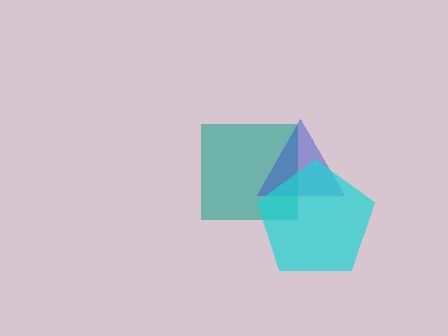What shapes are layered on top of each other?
The layered shapes are: a teal square, a blue triangle, a cyan pentagon.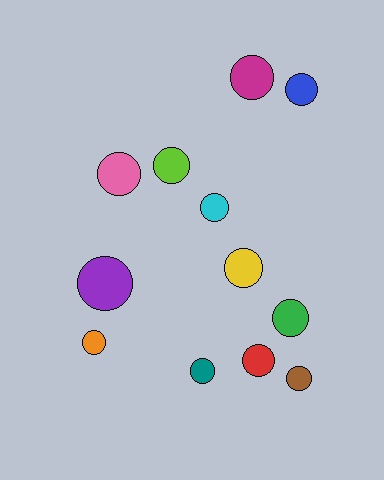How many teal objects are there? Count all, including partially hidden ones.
There is 1 teal object.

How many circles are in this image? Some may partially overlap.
There are 12 circles.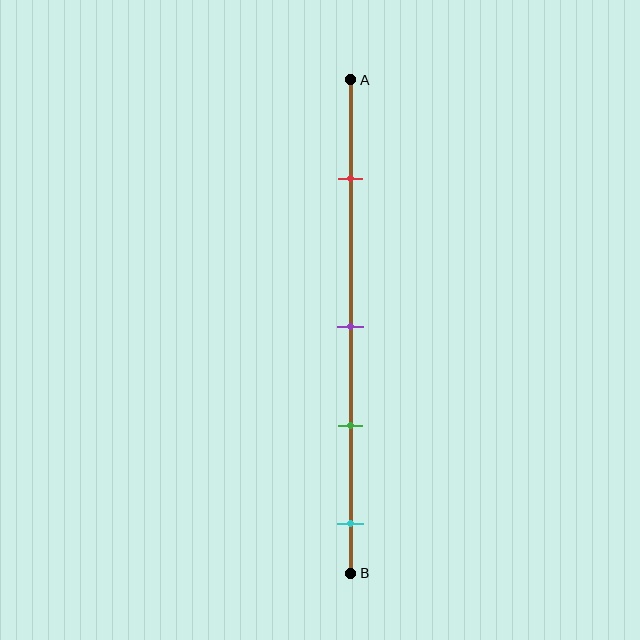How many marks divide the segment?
There are 4 marks dividing the segment.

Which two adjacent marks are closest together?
The purple and green marks are the closest adjacent pair.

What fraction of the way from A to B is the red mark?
The red mark is approximately 20% (0.2) of the way from A to B.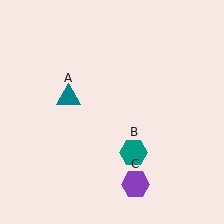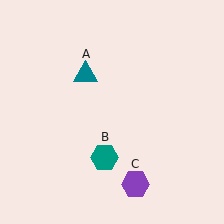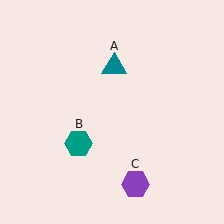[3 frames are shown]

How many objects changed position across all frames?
2 objects changed position: teal triangle (object A), teal hexagon (object B).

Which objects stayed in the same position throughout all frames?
Purple hexagon (object C) remained stationary.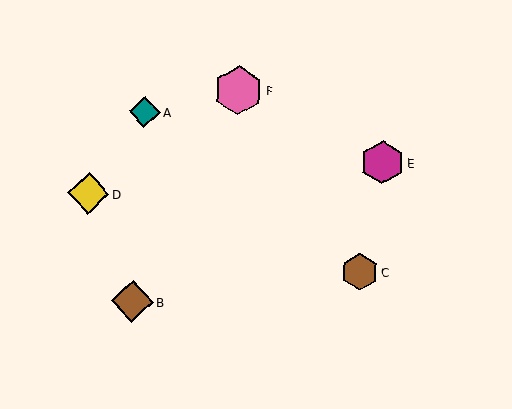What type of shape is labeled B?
Shape B is a brown diamond.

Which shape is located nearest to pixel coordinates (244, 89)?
The pink hexagon (labeled F) at (239, 90) is nearest to that location.